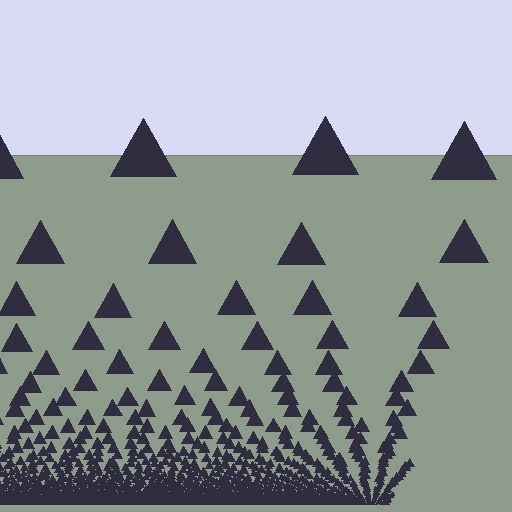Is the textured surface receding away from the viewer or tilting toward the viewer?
The surface appears to tilt toward the viewer. Texture elements get larger and sparser toward the top.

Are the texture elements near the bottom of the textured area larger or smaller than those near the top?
Smaller. The gradient is inverted — elements near the bottom are smaller and denser.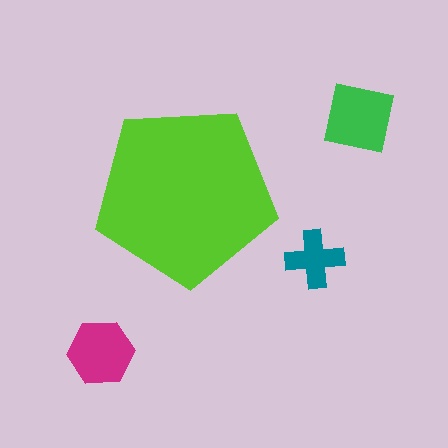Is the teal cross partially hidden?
No, the teal cross is fully visible.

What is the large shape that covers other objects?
A lime pentagon.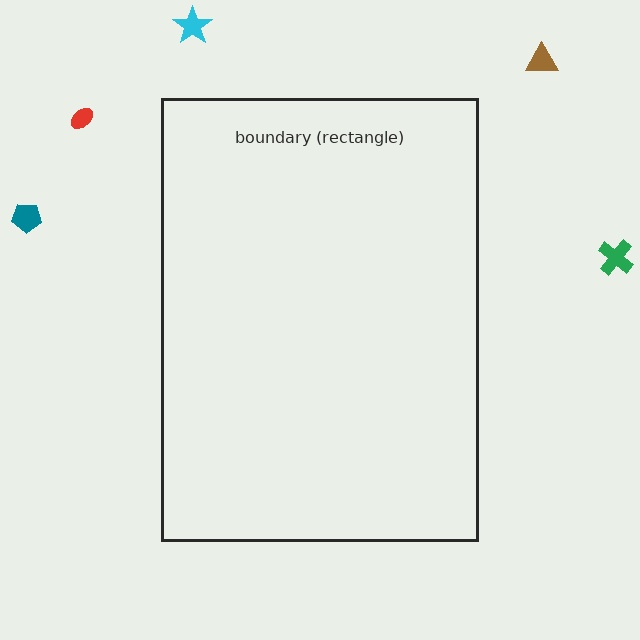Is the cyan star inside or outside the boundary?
Outside.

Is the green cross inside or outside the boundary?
Outside.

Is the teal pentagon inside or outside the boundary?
Outside.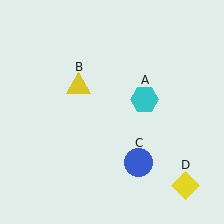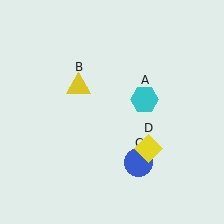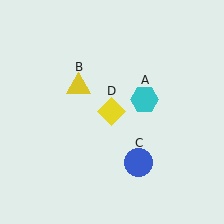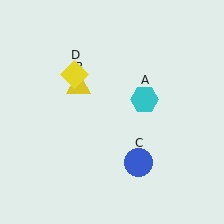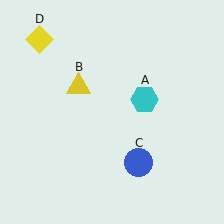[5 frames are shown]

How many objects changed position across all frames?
1 object changed position: yellow diamond (object D).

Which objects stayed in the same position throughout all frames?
Cyan hexagon (object A) and yellow triangle (object B) and blue circle (object C) remained stationary.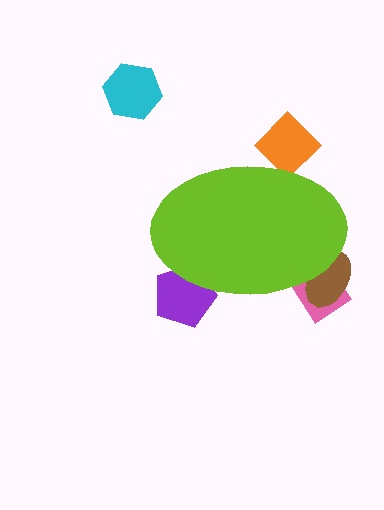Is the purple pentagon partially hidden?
Yes, the purple pentagon is partially hidden behind the lime ellipse.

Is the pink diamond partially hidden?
Yes, the pink diamond is partially hidden behind the lime ellipse.